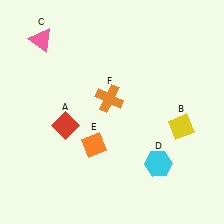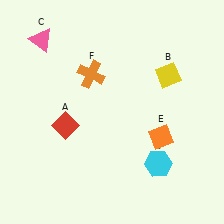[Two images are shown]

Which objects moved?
The objects that moved are: the yellow diamond (B), the orange diamond (E), the orange cross (F).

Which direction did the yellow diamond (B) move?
The yellow diamond (B) moved up.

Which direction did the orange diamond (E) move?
The orange diamond (E) moved right.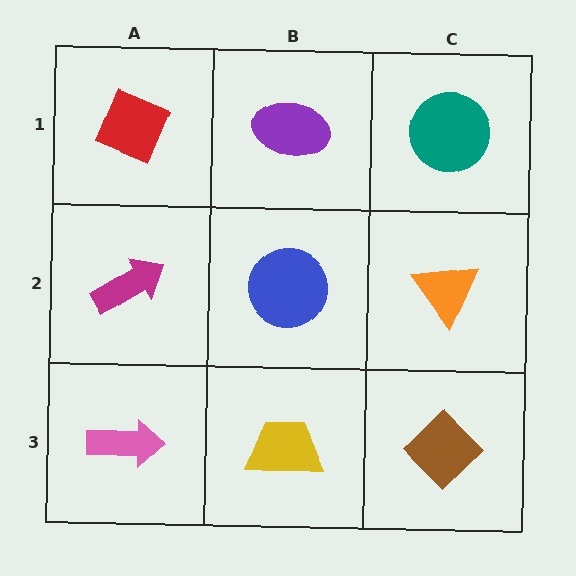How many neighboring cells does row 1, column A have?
2.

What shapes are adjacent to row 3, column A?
A magenta arrow (row 2, column A), a yellow trapezoid (row 3, column B).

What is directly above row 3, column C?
An orange triangle.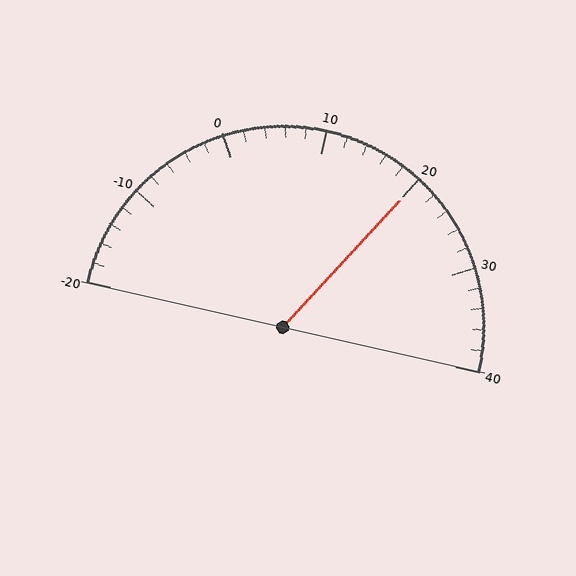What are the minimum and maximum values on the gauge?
The gauge ranges from -20 to 40.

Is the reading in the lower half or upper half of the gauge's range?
The reading is in the upper half of the range (-20 to 40).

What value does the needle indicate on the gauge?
The needle indicates approximately 20.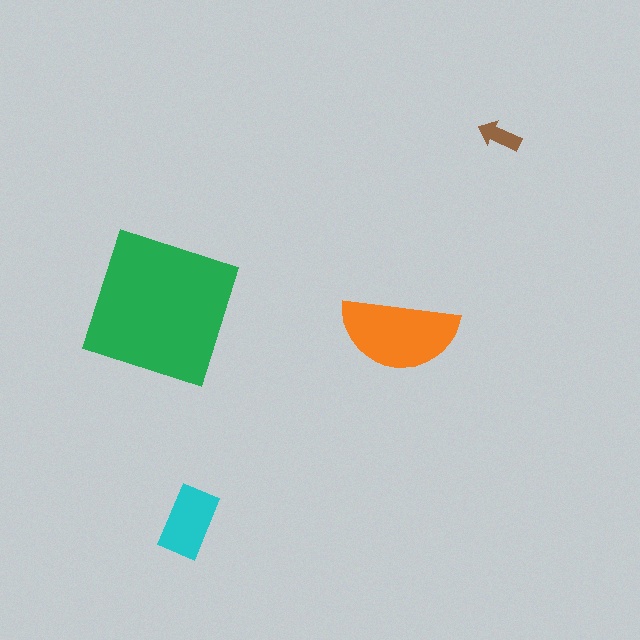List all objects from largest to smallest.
The green square, the orange semicircle, the cyan rectangle, the brown arrow.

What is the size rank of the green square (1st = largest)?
1st.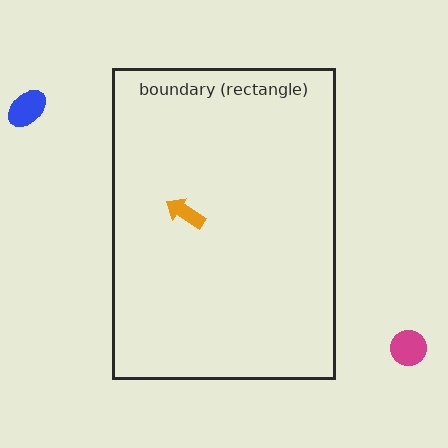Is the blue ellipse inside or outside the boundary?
Outside.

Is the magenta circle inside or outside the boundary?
Outside.